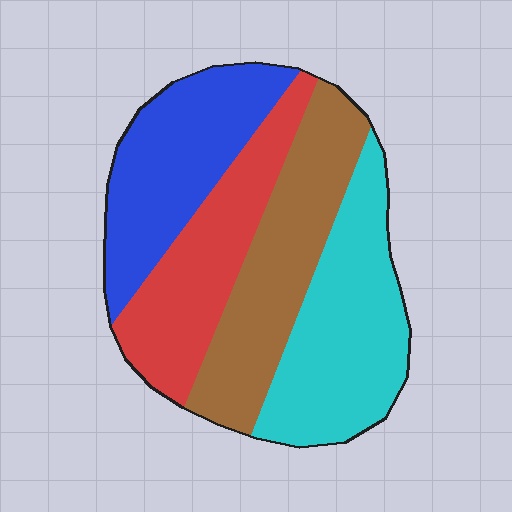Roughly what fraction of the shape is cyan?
Cyan covers 28% of the shape.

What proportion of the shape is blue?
Blue takes up about one quarter (1/4) of the shape.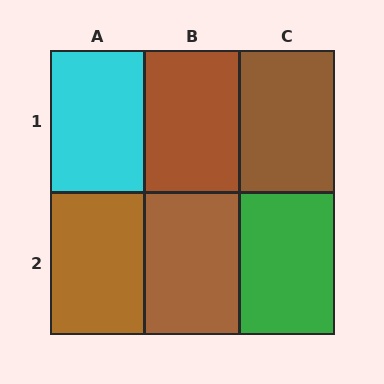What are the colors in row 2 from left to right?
Brown, brown, green.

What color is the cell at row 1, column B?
Brown.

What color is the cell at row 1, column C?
Brown.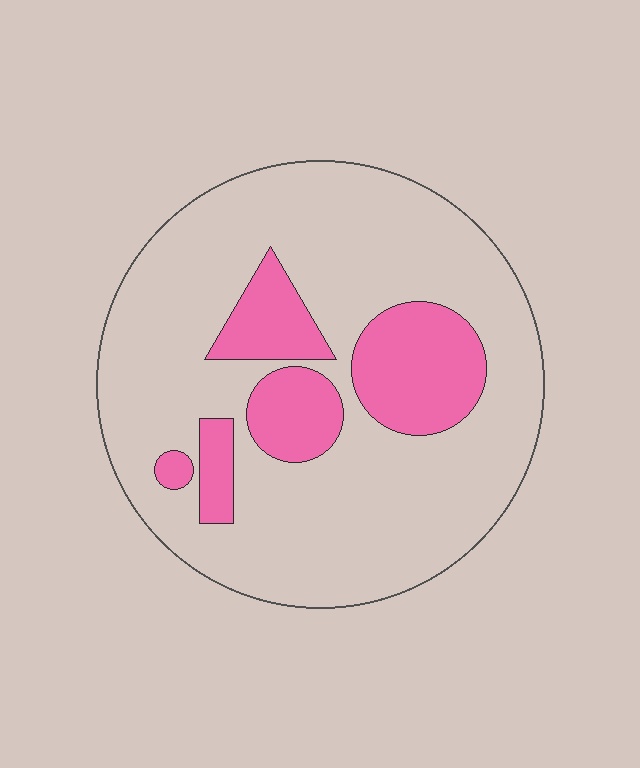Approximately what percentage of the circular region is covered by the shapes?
Approximately 20%.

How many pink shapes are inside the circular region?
5.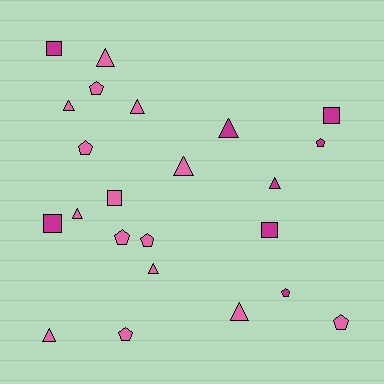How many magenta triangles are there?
There are 2 magenta triangles.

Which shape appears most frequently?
Triangle, with 10 objects.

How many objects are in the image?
There are 23 objects.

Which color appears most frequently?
Pink, with 15 objects.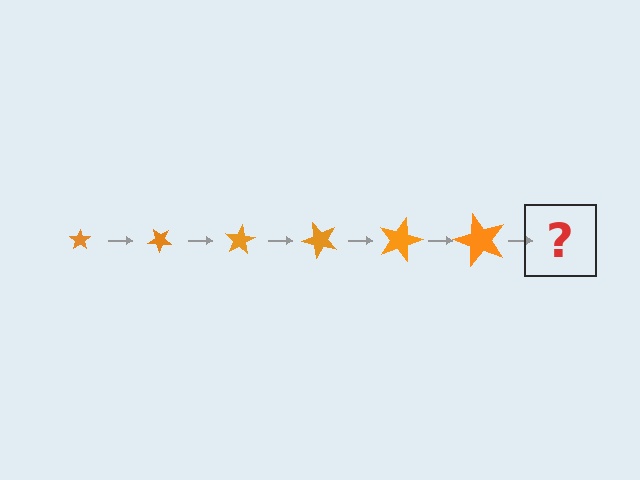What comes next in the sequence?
The next element should be a star, larger than the previous one and rotated 240 degrees from the start.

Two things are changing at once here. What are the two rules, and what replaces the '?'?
The two rules are that the star grows larger each step and it rotates 40 degrees each step. The '?' should be a star, larger than the previous one and rotated 240 degrees from the start.